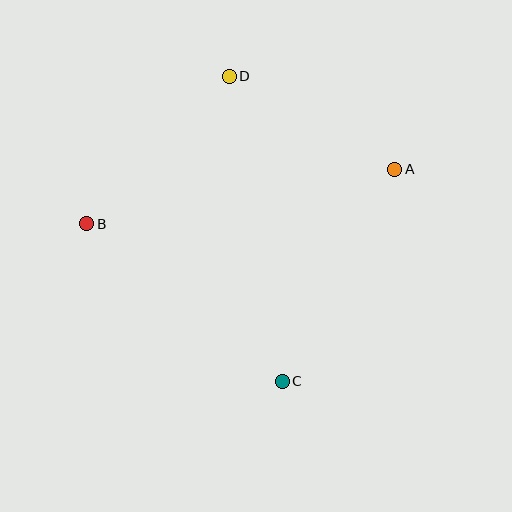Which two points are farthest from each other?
Points A and B are farthest from each other.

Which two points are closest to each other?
Points A and D are closest to each other.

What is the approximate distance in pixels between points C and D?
The distance between C and D is approximately 310 pixels.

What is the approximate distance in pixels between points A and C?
The distance between A and C is approximately 240 pixels.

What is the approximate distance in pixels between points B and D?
The distance between B and D is approximately 205 pixels.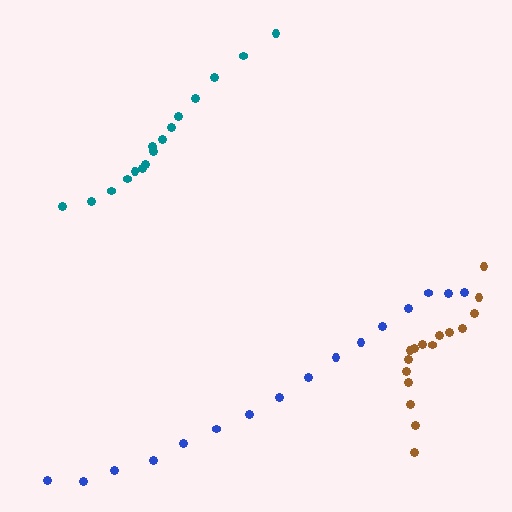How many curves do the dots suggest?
There are 3 distinct paths.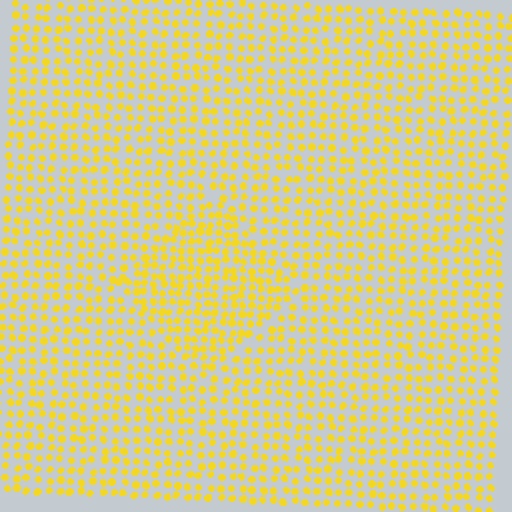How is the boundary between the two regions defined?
The boundary is defined by a change in element density (approximately 1.5x ratio). All elements are the same color, size, and shape.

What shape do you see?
I see a diamond.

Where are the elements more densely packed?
The elements are more densely packed inside the diamond boundary.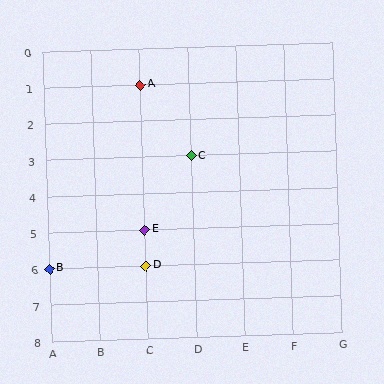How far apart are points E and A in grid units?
Points E and A are 4 rows apart.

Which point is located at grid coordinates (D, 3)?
Point C is at (D, 3).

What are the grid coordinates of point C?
Point C is at grid coordinates (D, 3).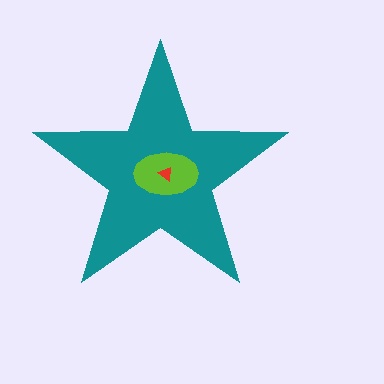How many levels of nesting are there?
3.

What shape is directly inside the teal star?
The lime ellipse.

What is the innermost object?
The red triangle.